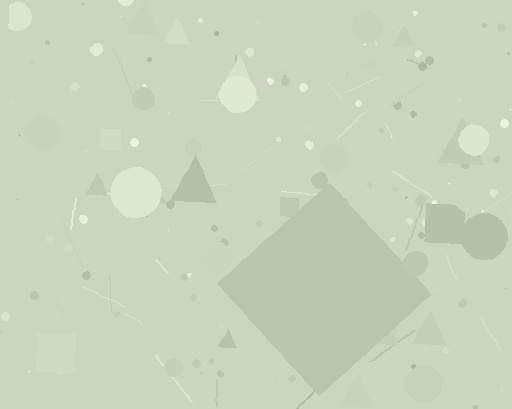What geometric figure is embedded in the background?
A diamond is embedded in the background.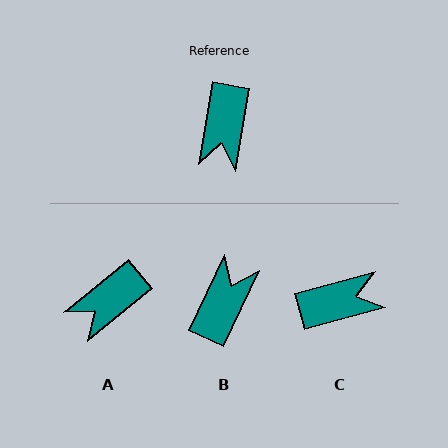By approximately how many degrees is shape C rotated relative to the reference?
Approximately 115 degrees counter-clockwise.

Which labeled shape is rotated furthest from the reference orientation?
B, about 165 degrees away.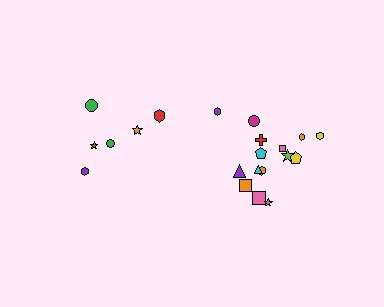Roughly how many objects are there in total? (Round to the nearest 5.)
Roughly 20 objects in total.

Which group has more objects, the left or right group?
The right group.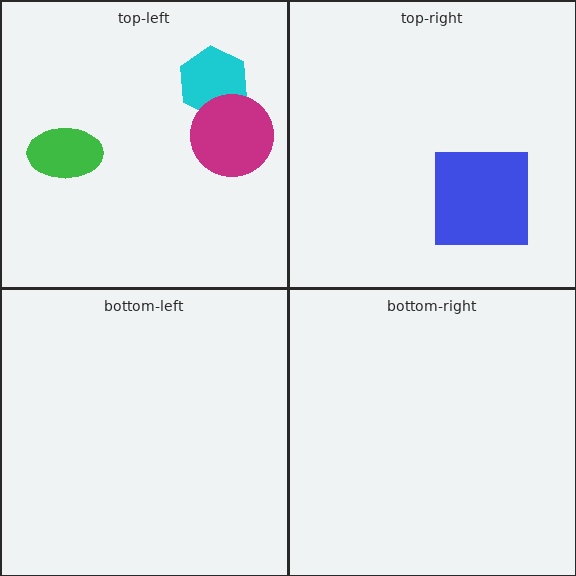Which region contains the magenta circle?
The top-left region.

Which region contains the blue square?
The top-right region.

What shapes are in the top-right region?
The blue square.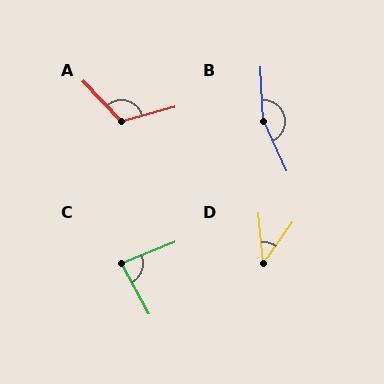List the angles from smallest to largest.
D (40°), C (84°), A (118°), B (159°).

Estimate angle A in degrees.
Approximately 118 degrees.